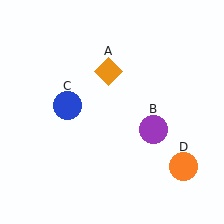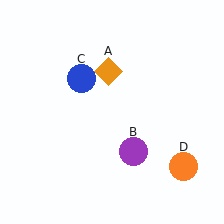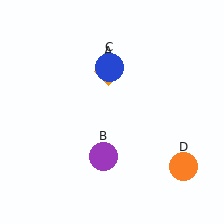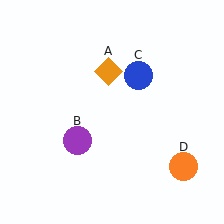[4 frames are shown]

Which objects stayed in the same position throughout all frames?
Orange diamond (object A) and orange circle (object D) remained stationary.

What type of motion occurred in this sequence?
The purple circle (object B), blue circle (object C) rotated clockwise around the center of the scene.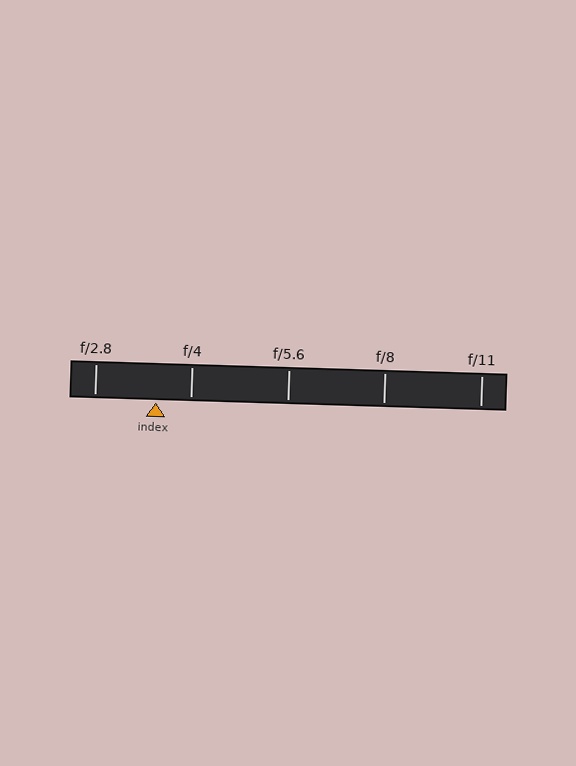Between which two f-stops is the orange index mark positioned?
The index mark is between f/2.8 and f/4.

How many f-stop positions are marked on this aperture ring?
There are 5 f-stop positions marked.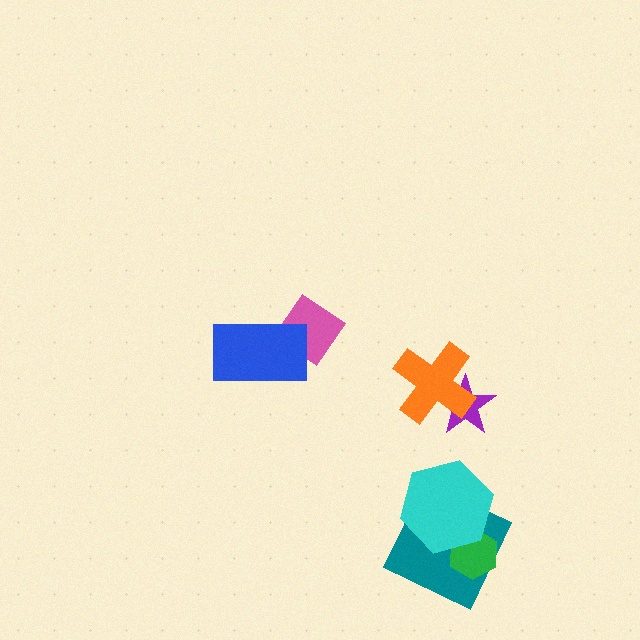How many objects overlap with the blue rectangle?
1 object overlaps with the blue rectangle.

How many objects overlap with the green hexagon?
2 objects overlap with the green hexagon.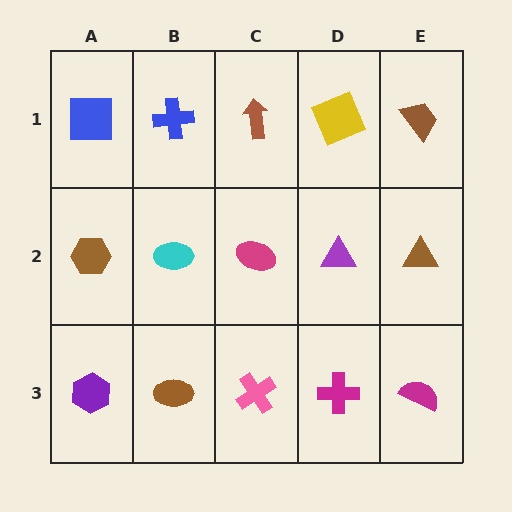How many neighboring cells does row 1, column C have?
3.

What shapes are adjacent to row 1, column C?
A magenta ellipse (row 2, column C), a blue cross (row 1, column B), a yellow square (row 1, column D).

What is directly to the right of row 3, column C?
A magenta cross.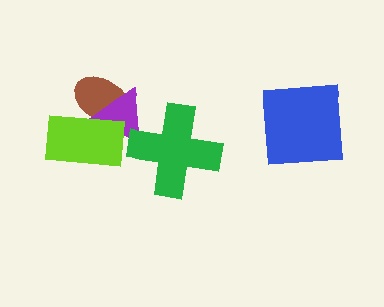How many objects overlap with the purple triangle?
3 objects overlap with the purple triangle.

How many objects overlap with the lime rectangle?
2 objects overlap with the lime rectangle.